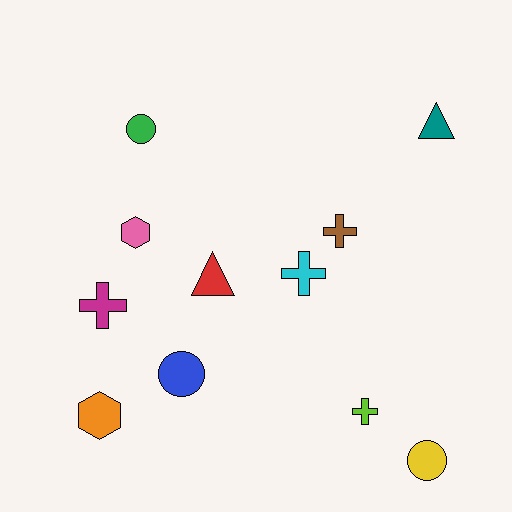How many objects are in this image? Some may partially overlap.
There are 11 objects.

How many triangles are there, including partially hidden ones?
There are 2 triangles.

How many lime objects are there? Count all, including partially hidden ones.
There is 1 lime object.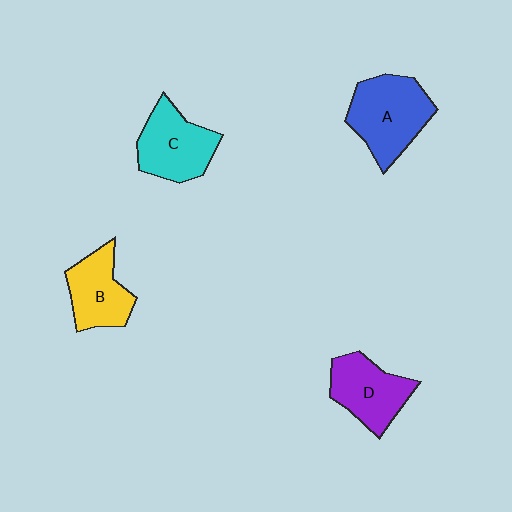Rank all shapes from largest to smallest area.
From largest to smallest: A (blue), C (cyan), D (purple), B (yellow).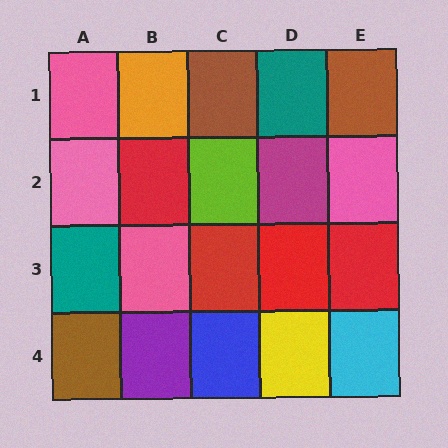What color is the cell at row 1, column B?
Orange.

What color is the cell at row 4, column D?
Yellow.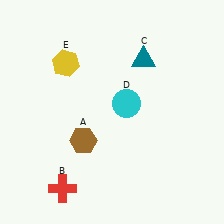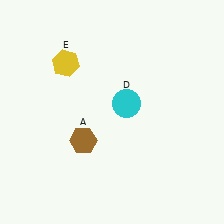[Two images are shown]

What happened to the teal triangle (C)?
The teal triangle (C) was removed in Image 2. It was in the top-right area of Image 1.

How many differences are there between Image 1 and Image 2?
There are 2 differences between the two images.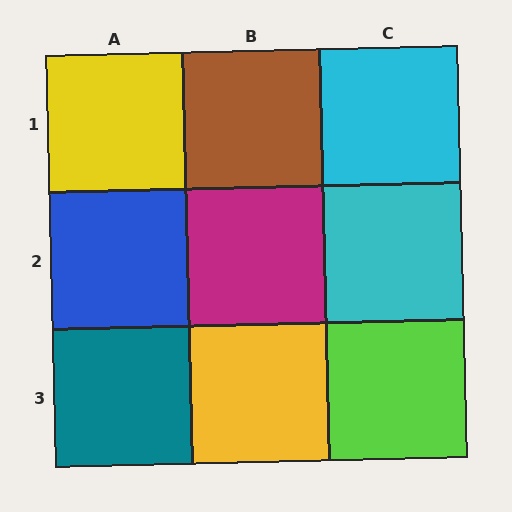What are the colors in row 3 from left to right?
Teal, yellow, lime.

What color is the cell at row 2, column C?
Cyan.